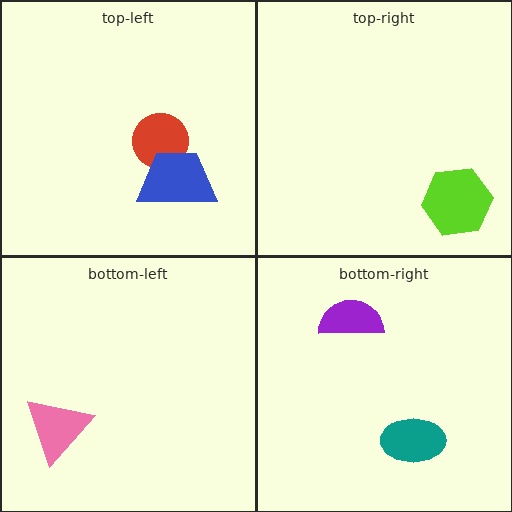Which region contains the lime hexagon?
The top-right region.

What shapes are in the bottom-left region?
The pink triangle.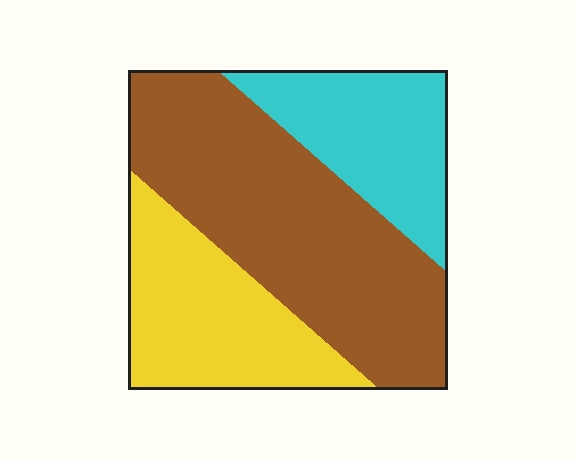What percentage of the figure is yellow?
Yellow takes up about one quarter (1/4) of the figure.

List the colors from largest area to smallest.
From largest to smallest: brown, yellow, cyan.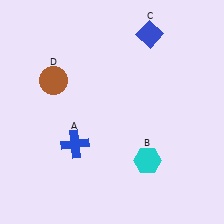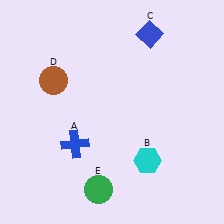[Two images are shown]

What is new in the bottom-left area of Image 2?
A green circle (E) was added in the bottom-left area of Image 2.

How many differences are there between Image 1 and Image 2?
There is 1 difference between the two images.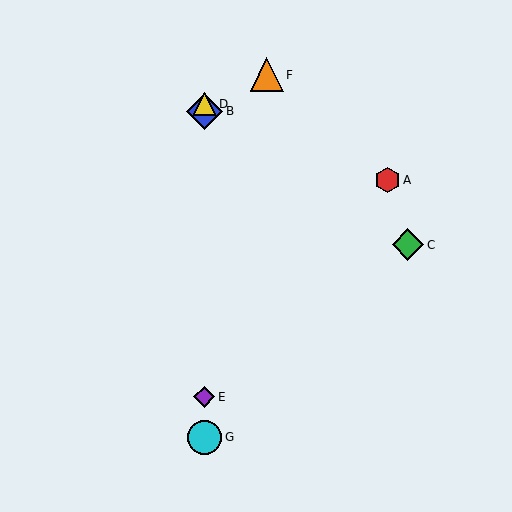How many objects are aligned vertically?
4 objects (B, D, E, G) are aligned vertically.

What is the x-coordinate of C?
Object C is at x≈408.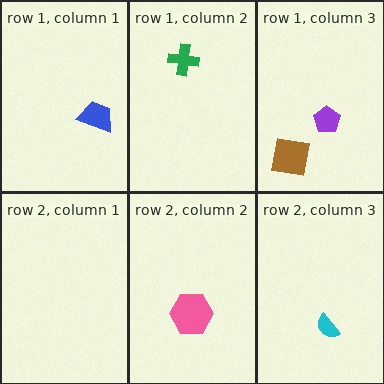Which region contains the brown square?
The row 1, column 3 region.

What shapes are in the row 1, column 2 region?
The green cross.